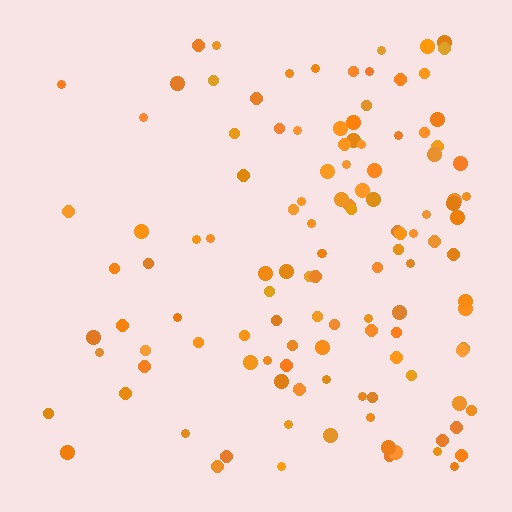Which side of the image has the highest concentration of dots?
The right.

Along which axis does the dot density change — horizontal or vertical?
Horizontal.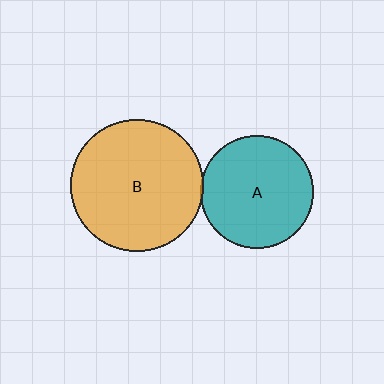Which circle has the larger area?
Circle B (orange).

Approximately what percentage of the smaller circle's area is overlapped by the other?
Approximately 5%.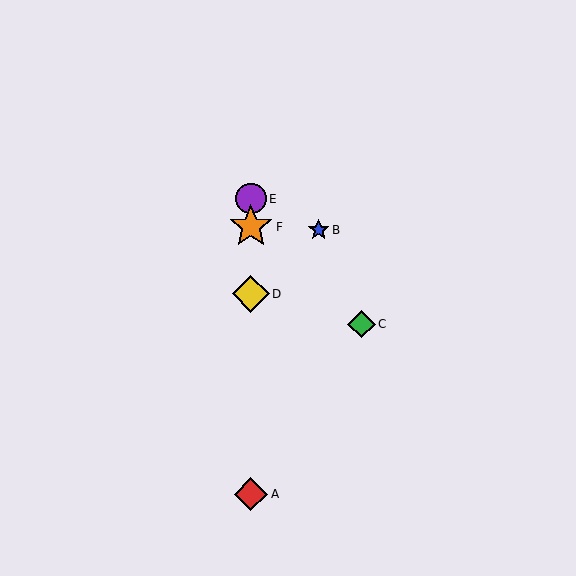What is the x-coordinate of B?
Object B is at x≈319.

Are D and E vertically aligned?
Yes, both are at x≈251.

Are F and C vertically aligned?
No, F is at x≈251 and C is at x≈361.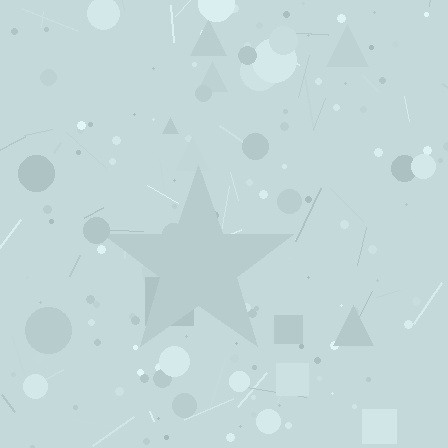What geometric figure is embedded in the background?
A star is embedded in the background.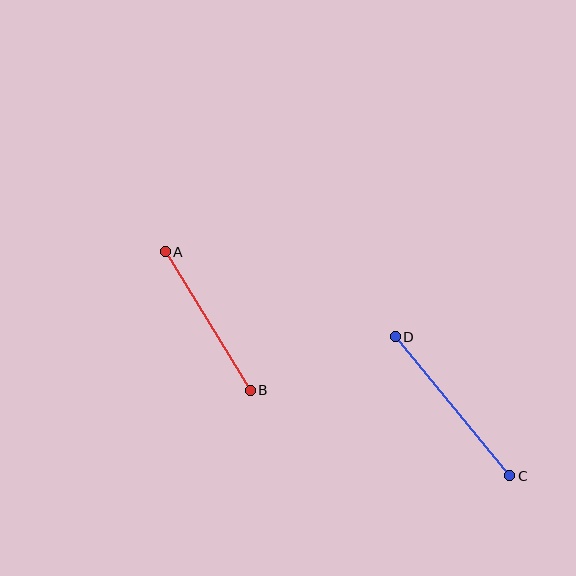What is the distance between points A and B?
The distance is approximately 162 pixels.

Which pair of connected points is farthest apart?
Points C and D are farthest apart.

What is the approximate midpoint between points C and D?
The midpoint is at approximately (453, 406) pixels.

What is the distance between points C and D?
The distance is approximately 180 pixels.